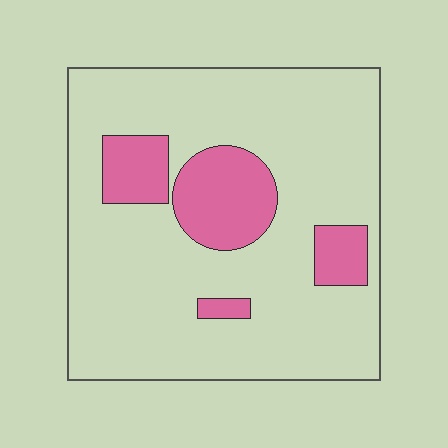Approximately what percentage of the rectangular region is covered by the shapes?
Approximately 20%.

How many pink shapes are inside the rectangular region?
4.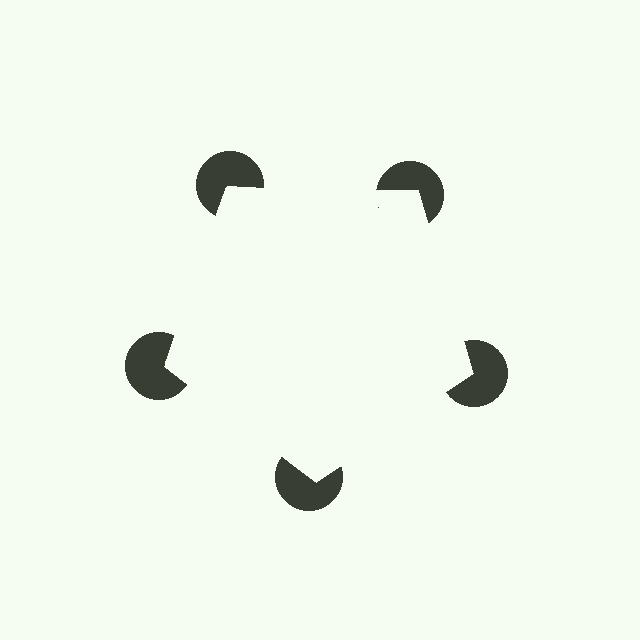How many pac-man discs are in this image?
There are 5 — one at each vertex of the illusory pentagon.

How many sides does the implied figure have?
5 sides.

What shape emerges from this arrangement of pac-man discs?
An illusory pentagon — its edges are inferred from the aligned wedge cuts in the pac-man discs, not physically drawn.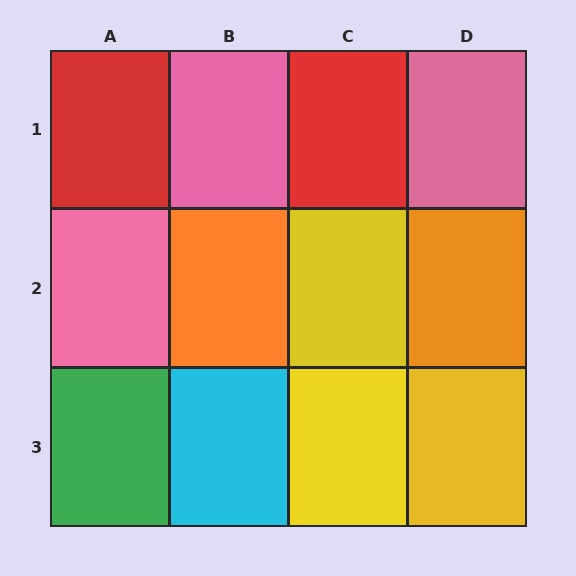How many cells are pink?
3 cells are pink.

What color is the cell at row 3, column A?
Green.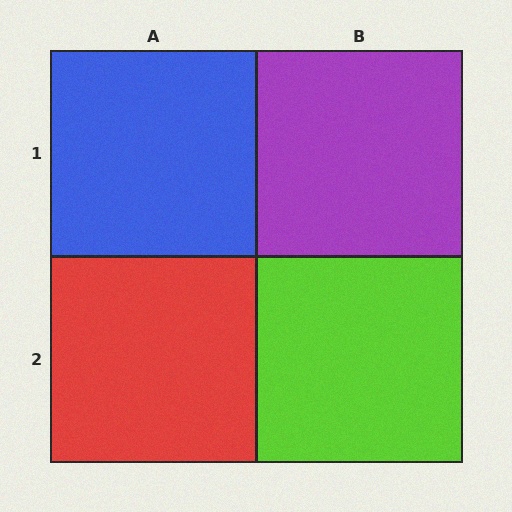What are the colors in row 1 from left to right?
Blue, purple.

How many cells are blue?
1 cell is blue.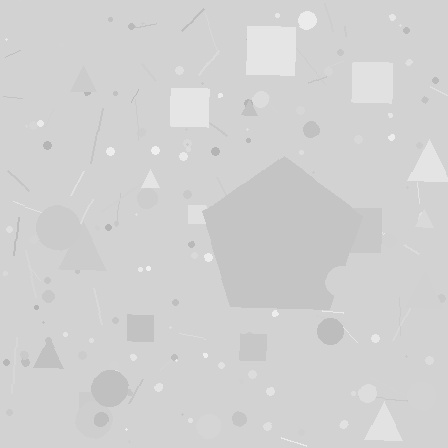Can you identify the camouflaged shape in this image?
The camouflaged shape is a pentagon.